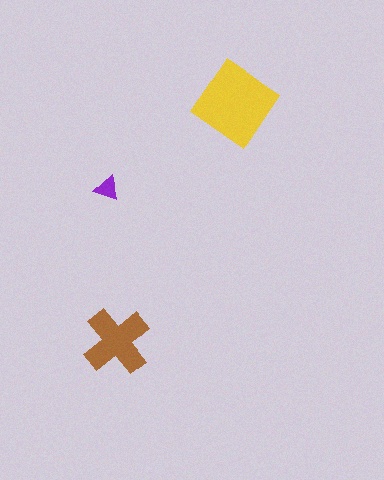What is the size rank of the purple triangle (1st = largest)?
3rd.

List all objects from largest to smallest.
The yellow diamond, the brown cross, the purple triangle.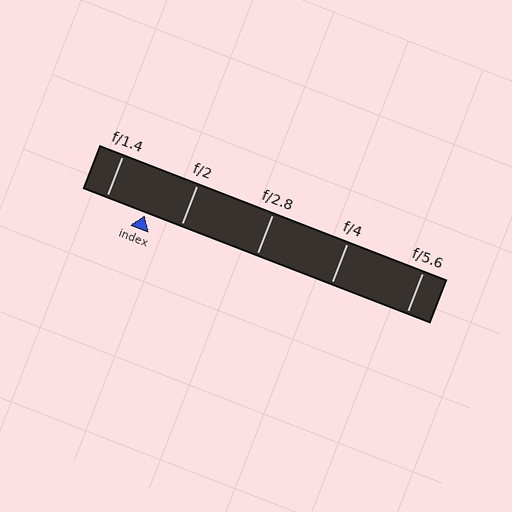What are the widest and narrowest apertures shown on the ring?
The widest aperture shown is f/1.4 and the narrowest is f/5.6.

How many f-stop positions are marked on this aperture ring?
There are 5 f-stop positions marked.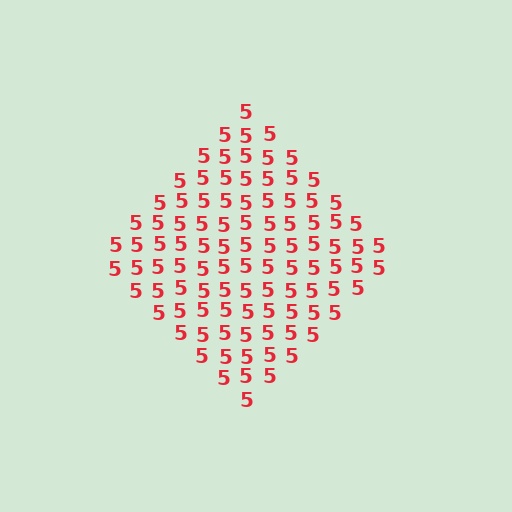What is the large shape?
The large shape is a diamond.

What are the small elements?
The small elements are digit 5's.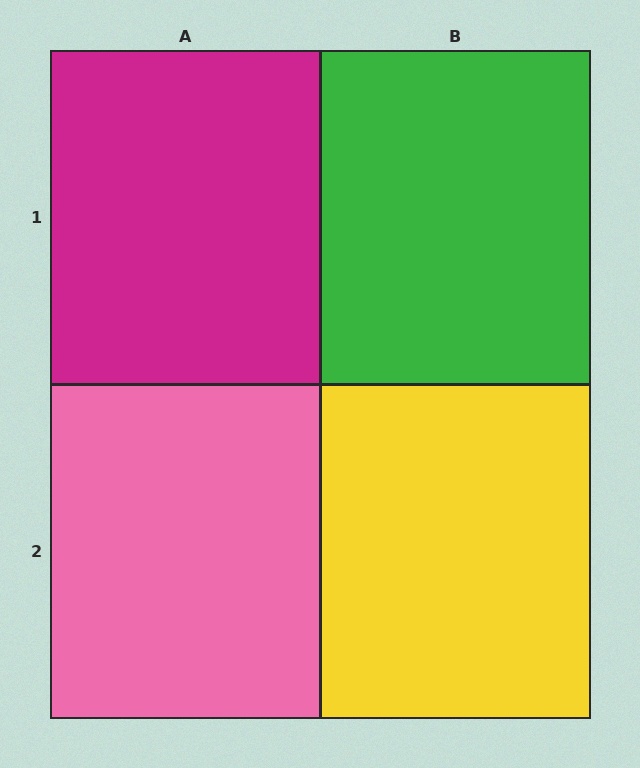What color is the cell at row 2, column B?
Yellow.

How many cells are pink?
1 cell is pink.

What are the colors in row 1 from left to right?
Magenta, green.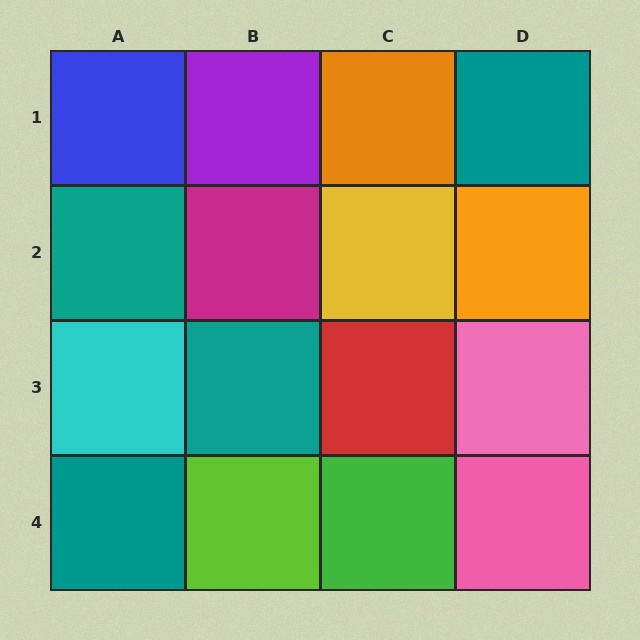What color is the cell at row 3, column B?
Teal.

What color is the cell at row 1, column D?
Teal.